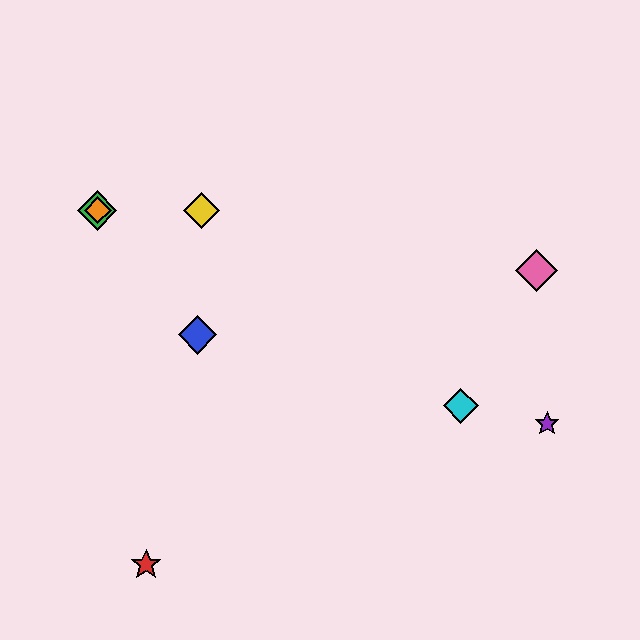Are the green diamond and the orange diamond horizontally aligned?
Yes, both are at y≈210.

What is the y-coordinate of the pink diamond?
The pink diamond is at y≈270.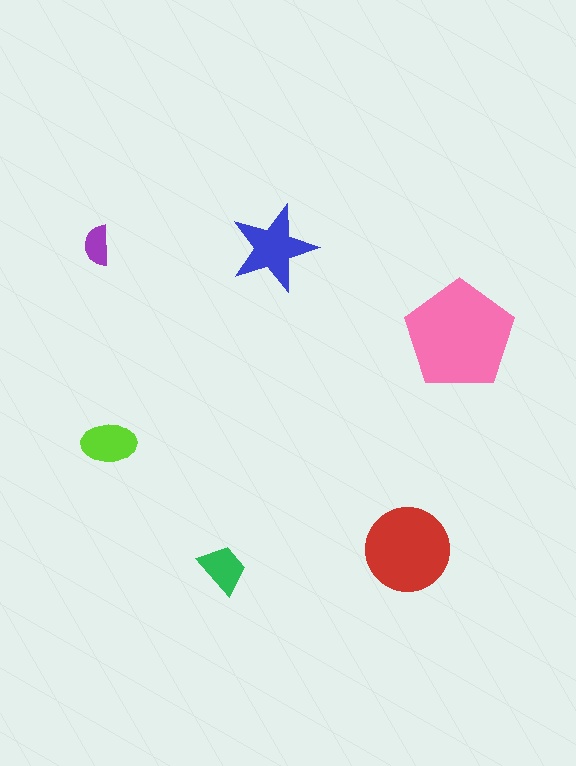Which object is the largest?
The pink pentagon.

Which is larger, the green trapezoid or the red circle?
The red circle.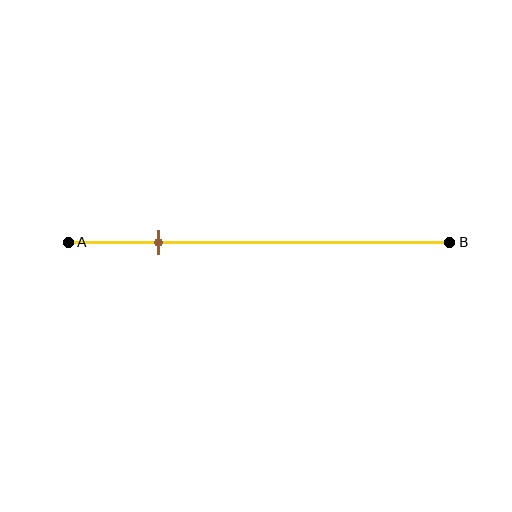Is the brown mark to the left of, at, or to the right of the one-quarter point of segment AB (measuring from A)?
The brown mark is approximately at the one-quarter point of segment AB.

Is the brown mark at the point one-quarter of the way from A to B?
Yes, the mark is approximately at the one-quarter point.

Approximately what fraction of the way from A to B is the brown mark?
The brown mark is approximately 25% of the way from A to B.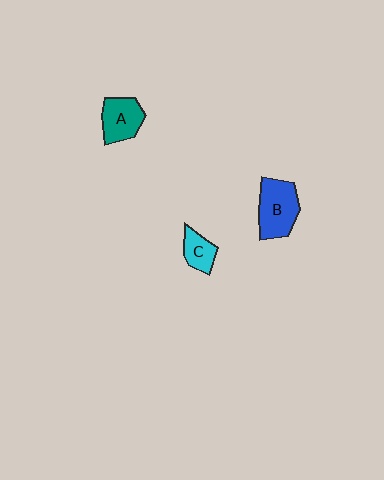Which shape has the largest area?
Shape B (blue).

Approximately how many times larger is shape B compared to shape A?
Approximately 1.3 times.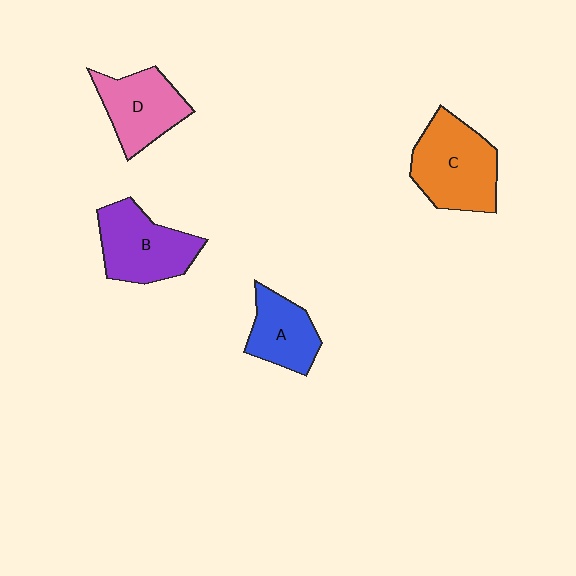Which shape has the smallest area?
Shape A (blue).